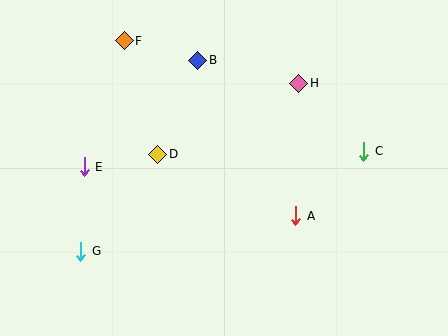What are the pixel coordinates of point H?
Point H is at (299, 83).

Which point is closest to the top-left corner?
Point F is closest to the top-left corner.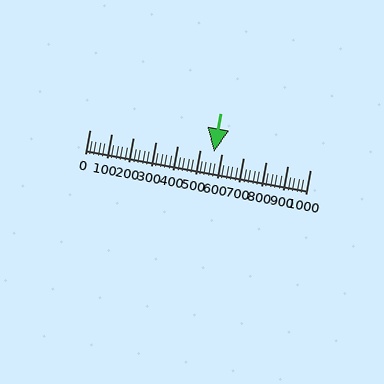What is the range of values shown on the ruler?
The ruler shows values from 0 to 1000.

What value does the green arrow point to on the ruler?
The green arrow points to approximately 567.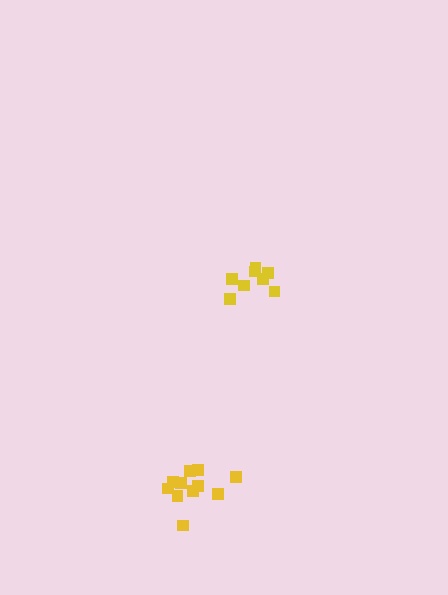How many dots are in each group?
Group 1: 8 dots, Group 2: 11 dots (19 total).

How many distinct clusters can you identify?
There are 2 distinct clusters.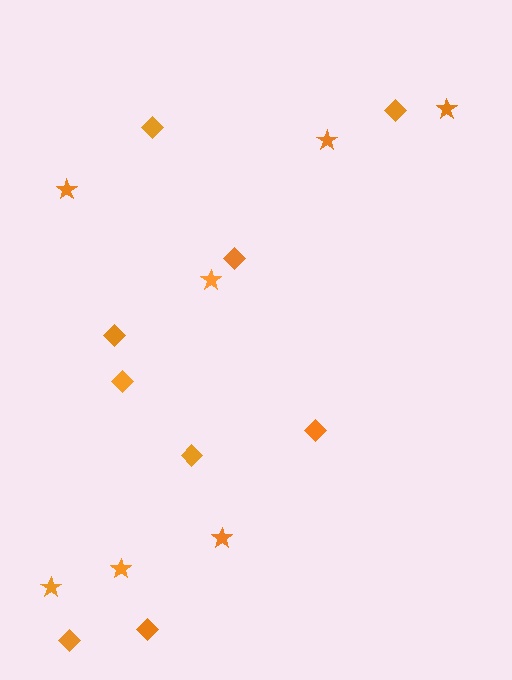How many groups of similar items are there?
There are 2 groups: one group of diamonds (9) and one group of stars (7).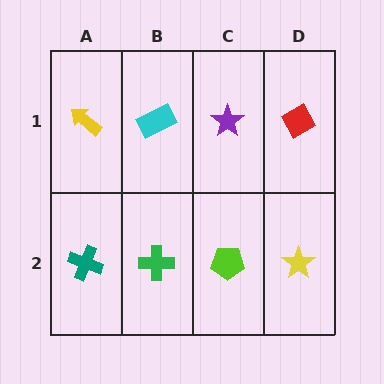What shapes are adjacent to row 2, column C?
A purple star (row 1, column C), a green cross (row 2, column B), a yellow star (row 2, column D).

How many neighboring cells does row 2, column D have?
2.